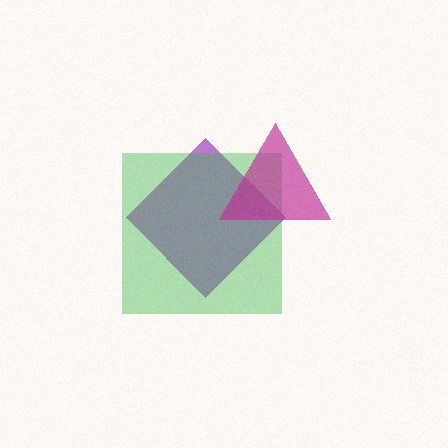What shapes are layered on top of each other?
The layered shapes are: a purple diamond, a green square, a magenta triangle.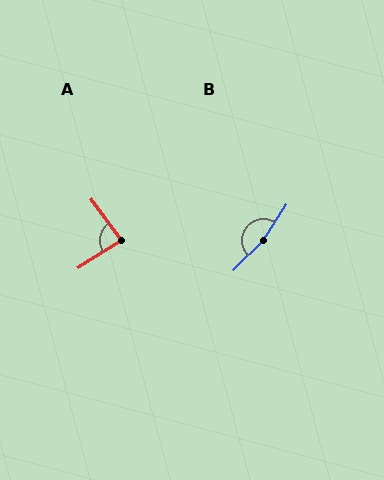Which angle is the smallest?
A, at approximately 86 degrees.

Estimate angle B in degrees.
Approximately 168 degrees.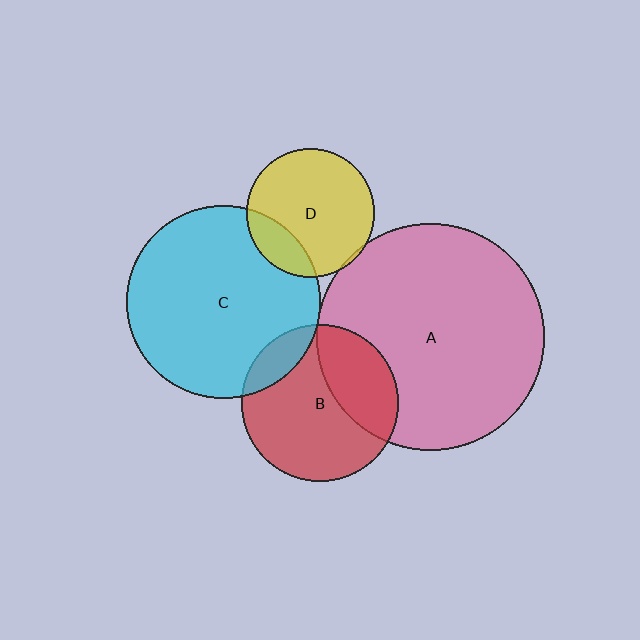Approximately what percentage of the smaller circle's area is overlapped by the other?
Approximately 5%.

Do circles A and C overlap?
Yes.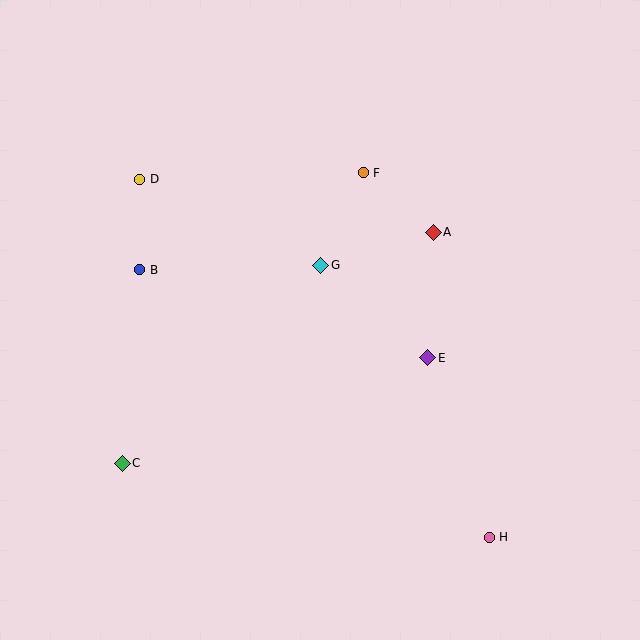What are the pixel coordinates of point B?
Point B is at (140, 270).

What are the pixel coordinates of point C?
Point C is at (122, 463).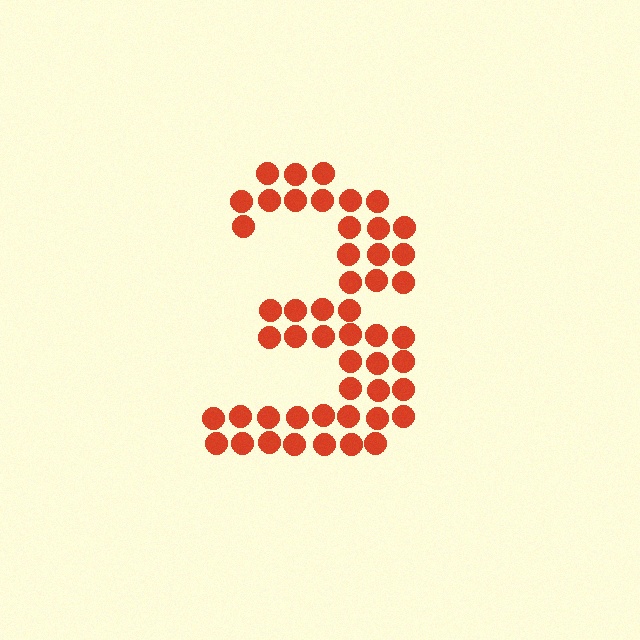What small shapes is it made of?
It is made of small circles.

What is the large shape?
The large shape is the digit 3.